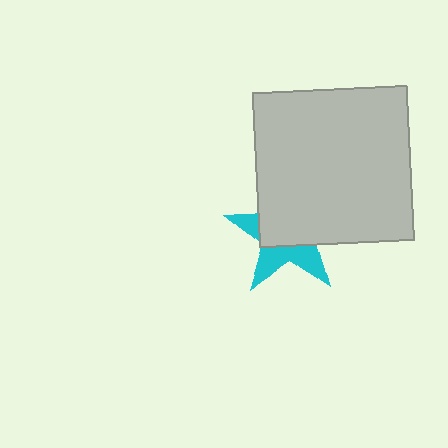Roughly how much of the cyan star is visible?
A small part of it is visible (roughly 41%).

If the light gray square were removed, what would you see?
You would see the complete cyan star.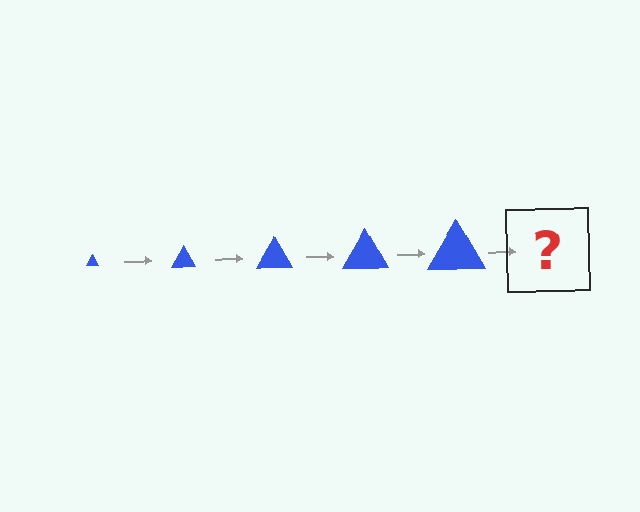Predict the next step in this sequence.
The next step is a blue triangle, larger than the previous one.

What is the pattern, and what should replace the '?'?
The pattern is that the triangle gets progressively larger each step. The '?' should be a blue triangle, larger than the previous one.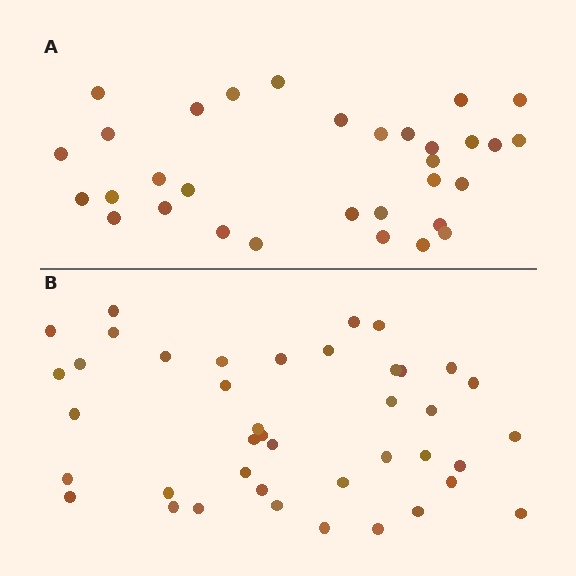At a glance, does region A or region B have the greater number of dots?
Region B (the bottom region) has more dots.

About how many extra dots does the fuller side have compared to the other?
Region B has roughly 8 or so more dots than region A.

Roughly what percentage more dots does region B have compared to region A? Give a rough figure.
About 30% more.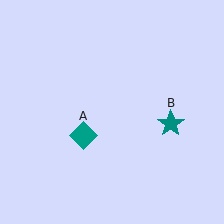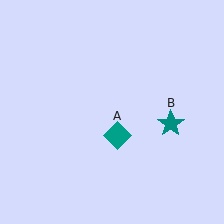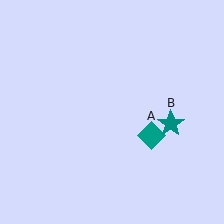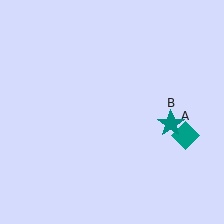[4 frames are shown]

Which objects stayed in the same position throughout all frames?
Teal star (object B) remained stationary.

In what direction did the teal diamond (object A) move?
The teal diamond (object A) moved right.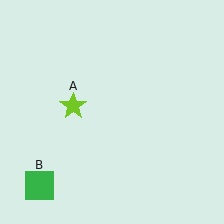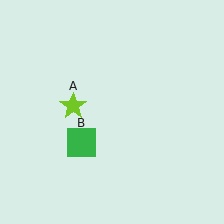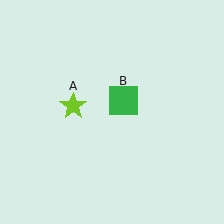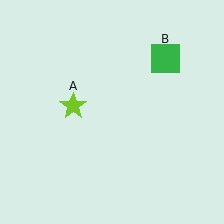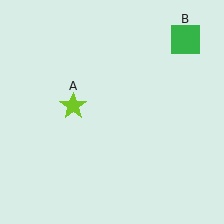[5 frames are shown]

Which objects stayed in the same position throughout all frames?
Lime star (object A) remained stationary.